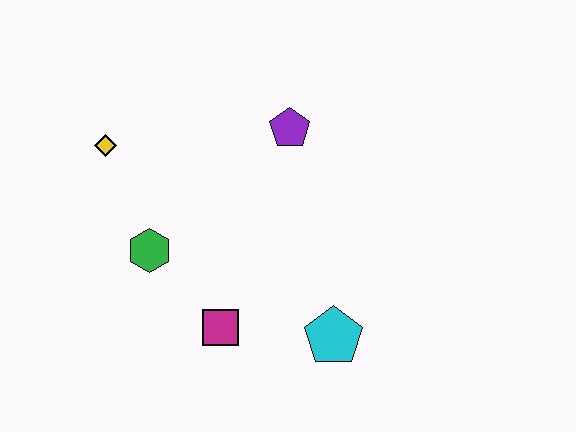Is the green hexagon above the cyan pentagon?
Yes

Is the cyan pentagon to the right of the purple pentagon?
Yes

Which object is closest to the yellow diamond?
The green hexagon is closest to the yellow diamond.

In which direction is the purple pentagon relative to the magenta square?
The purple pentagon is above the magenta square.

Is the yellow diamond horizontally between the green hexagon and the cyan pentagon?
No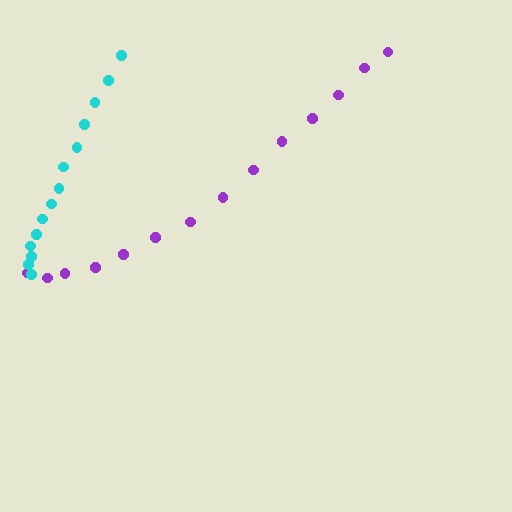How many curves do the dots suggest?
There are 2 distinct paths.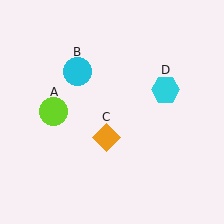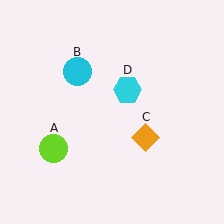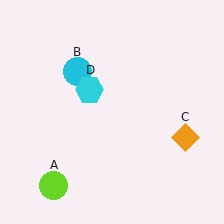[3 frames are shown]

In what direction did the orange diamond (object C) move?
The orange diamond (object C) moved right.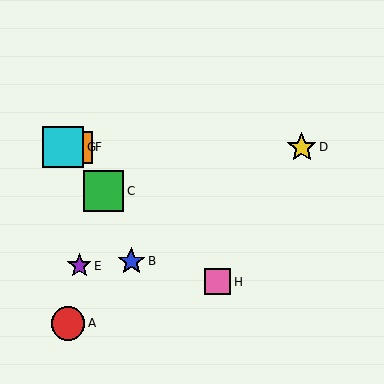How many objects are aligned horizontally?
3 objects (D, F, G) are aligned horizontally.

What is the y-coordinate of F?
Object F is at y≈147.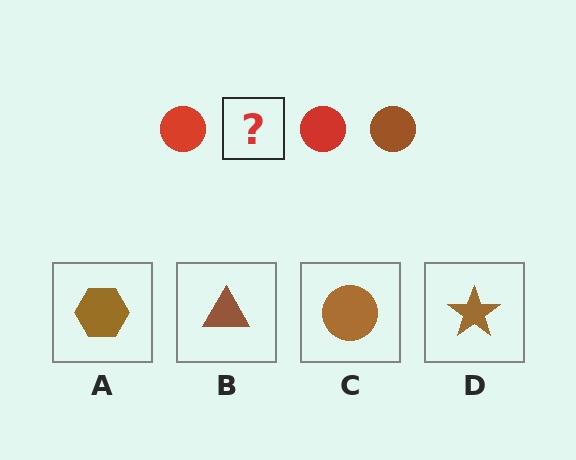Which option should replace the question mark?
Option C.